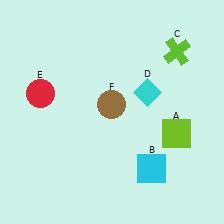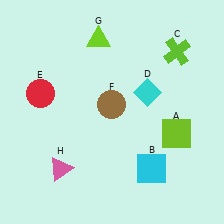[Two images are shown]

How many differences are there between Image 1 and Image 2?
There are 2 differences between the two images.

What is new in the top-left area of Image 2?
A lime triangle (G) was added in the top-left area of Image 2.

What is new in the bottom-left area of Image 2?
A pink triangle (H) was added in the bottom-left area of Image 2.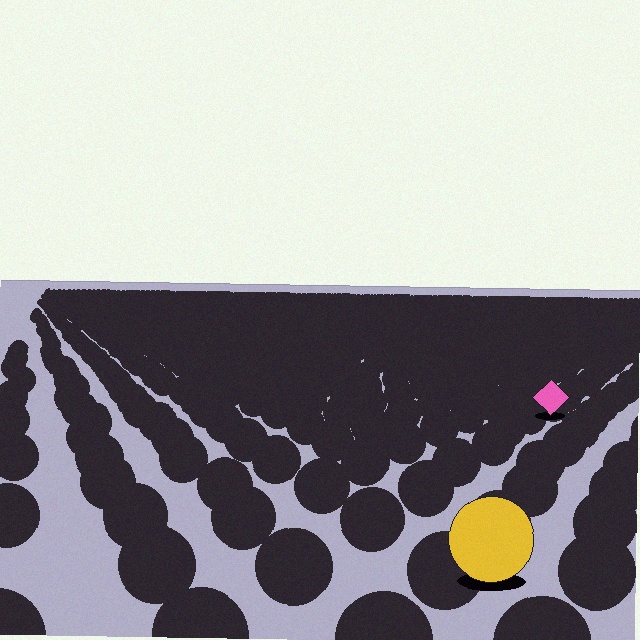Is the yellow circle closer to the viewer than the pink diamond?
Yes. The yellow circle is closer — you can tell from the texture gradient: the ground texture is coarser near it.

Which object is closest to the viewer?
The yellow circle is closest. The texture marks near it are larger and more spread out.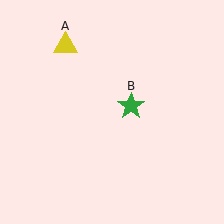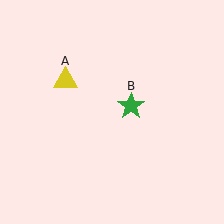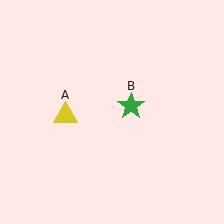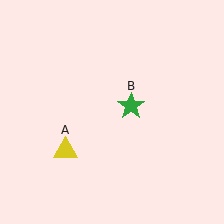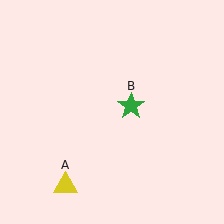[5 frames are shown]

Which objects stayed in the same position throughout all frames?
Green star (object B) remained stationary.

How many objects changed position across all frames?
1 object changed position: yellow triangle (object A).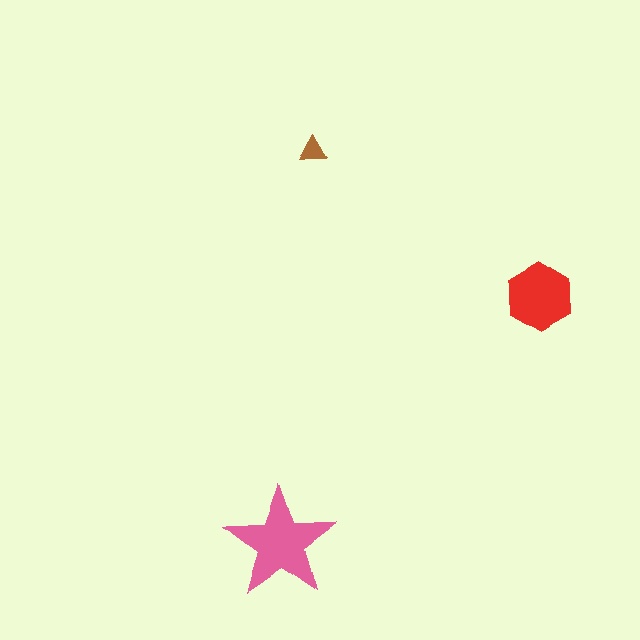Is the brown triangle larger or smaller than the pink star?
Smaller.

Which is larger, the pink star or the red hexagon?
The pink star.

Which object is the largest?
The pink star.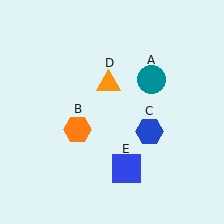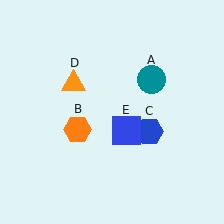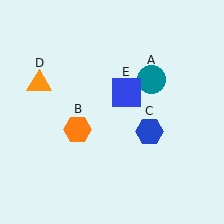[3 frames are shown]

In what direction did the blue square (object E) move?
The blue square (object E) moved up.